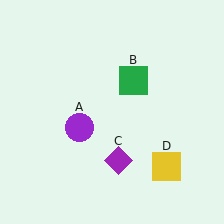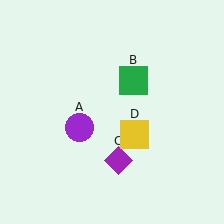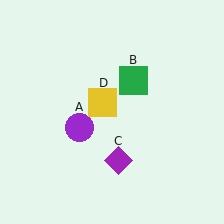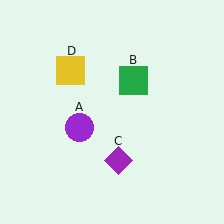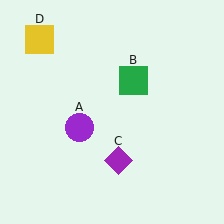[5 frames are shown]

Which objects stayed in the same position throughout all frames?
Purple circle (object A) and green square (object B) and purple diamond (object C) remained stationary.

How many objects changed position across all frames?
1 object changed position: yellow square (object D).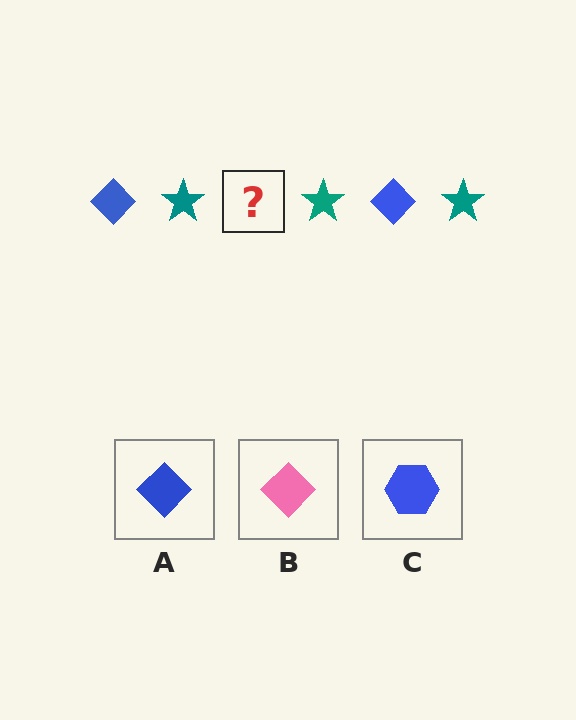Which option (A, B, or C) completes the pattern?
A.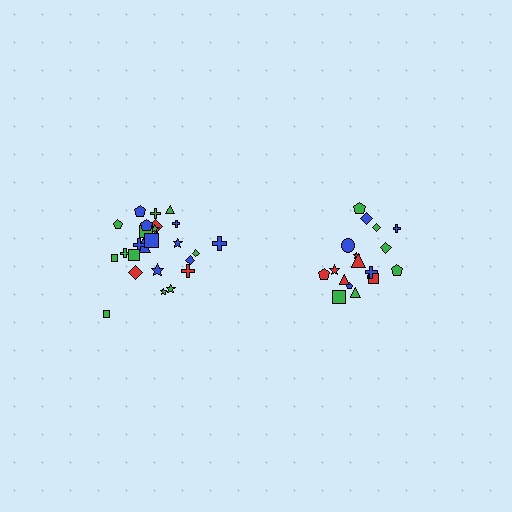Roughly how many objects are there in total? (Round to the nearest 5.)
Roughly 45 objects in total.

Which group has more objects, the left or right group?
The left group.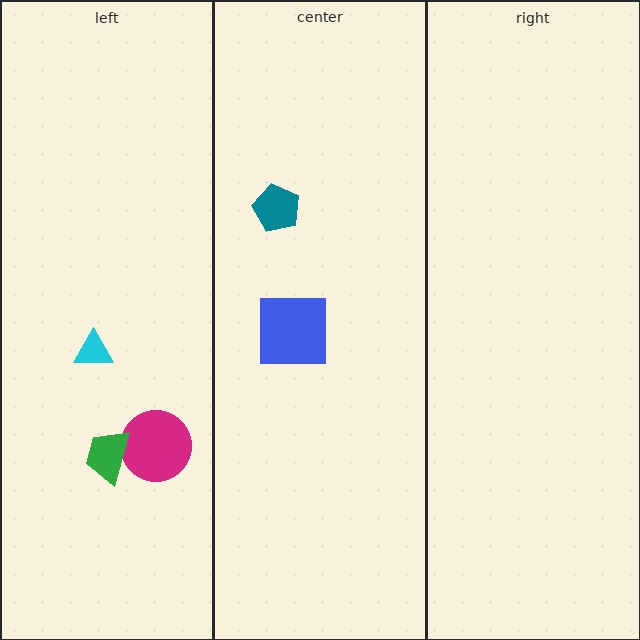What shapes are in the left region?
The magenta circle, the green trapezoid, the cyan triangle.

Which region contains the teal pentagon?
The center region.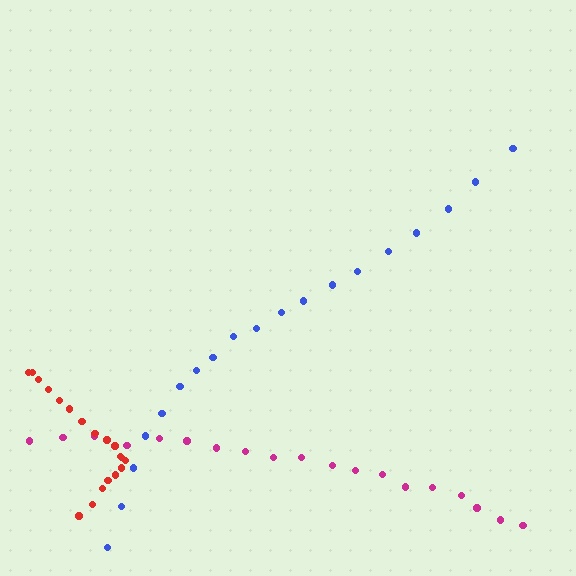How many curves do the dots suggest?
There are 3 distinct paths.